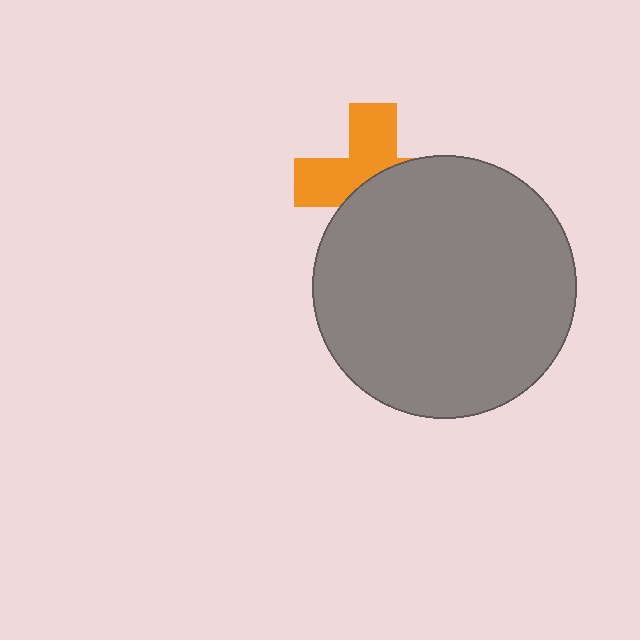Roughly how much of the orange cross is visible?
About half of it is visible (roughly 48%).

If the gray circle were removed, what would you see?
You would see the complete orange cross.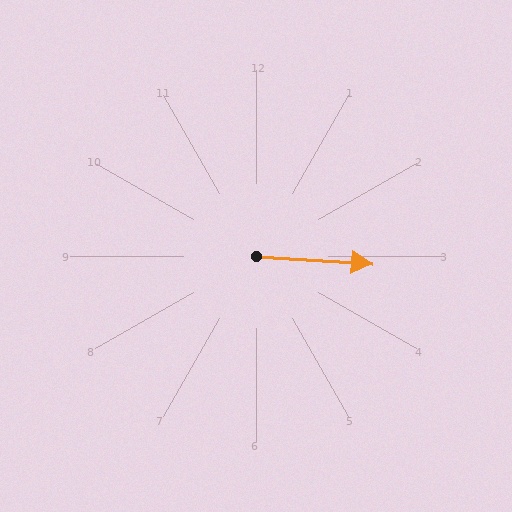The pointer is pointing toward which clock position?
Roughly 3 o'clock.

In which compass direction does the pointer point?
East.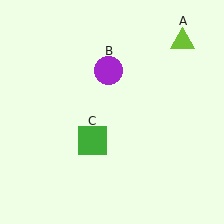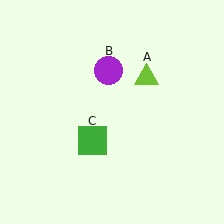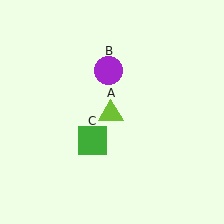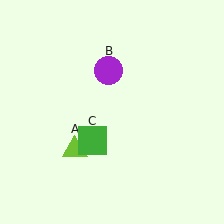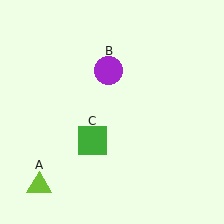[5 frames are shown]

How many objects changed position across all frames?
1 object changed position: lime triangle (object A).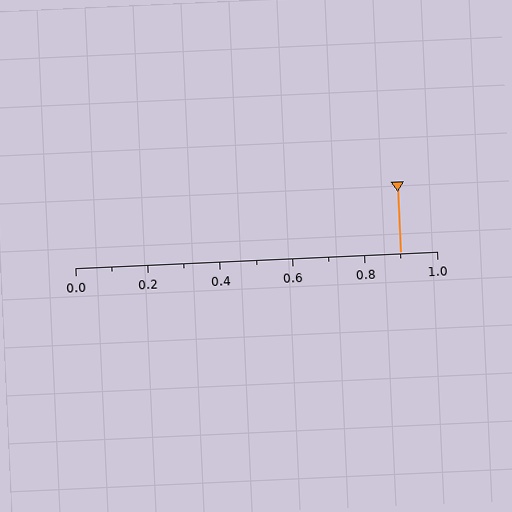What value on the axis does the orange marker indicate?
The marker indicates approximately 0.9.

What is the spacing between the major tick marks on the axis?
The major ticks are spaced 0.2 apart.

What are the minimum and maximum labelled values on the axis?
The axis runs from 0.0 to 1.0.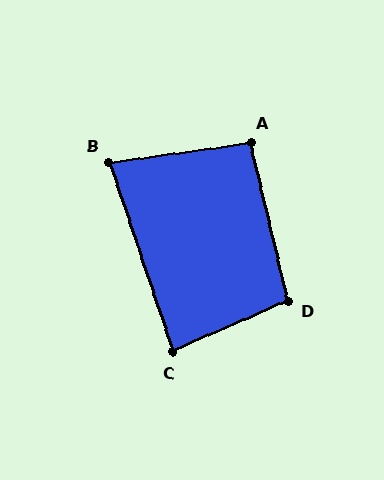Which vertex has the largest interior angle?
D, at approximately 101 degrees.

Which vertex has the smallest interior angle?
B, at approximately 79 degrees.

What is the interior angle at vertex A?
Approximately 95 degrees (obtuse).